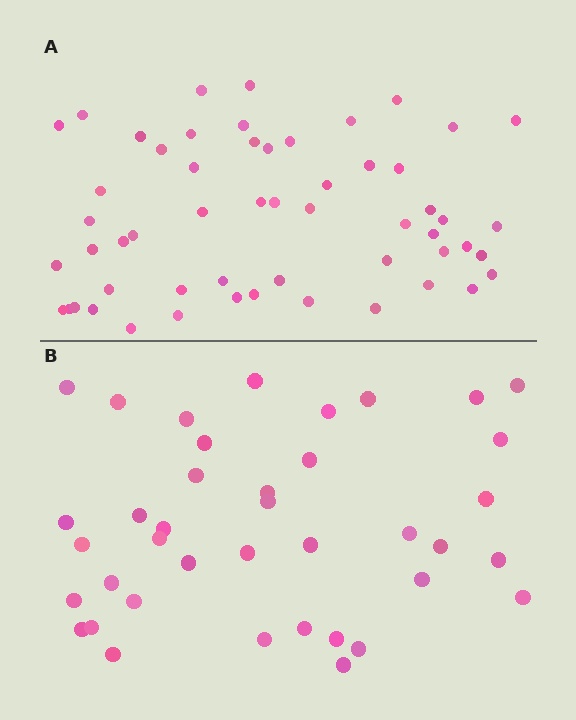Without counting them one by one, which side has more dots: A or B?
Region A (the top region) has more dots.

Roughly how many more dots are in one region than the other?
Region A has approximately 15 more dots than region B.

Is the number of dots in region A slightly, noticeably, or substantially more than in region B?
Region A has noticeably more, but not dramatically so. The ratio is roughly 1.4 to 1.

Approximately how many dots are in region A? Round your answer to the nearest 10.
About 60 dots. (The exact count is 55, which rounds to 60.)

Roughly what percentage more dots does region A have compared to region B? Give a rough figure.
About 40% more.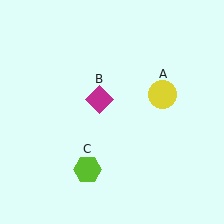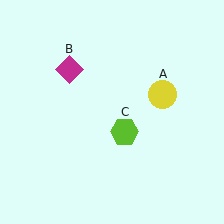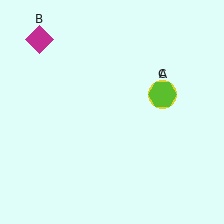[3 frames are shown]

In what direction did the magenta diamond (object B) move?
The magenta diamond (object B) moved up and to the left.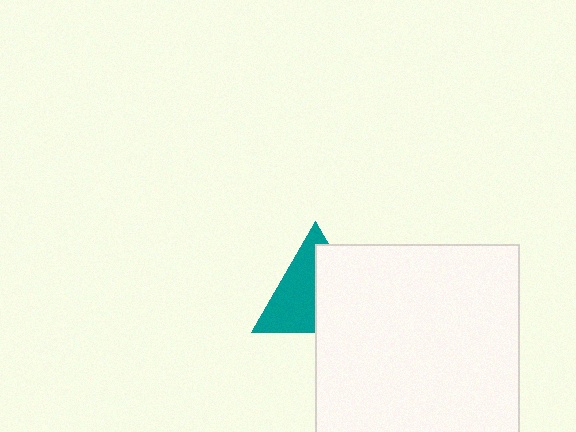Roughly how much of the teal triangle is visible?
About half of it is visible (roughly 52%).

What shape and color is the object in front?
The object in front is a white rectangle.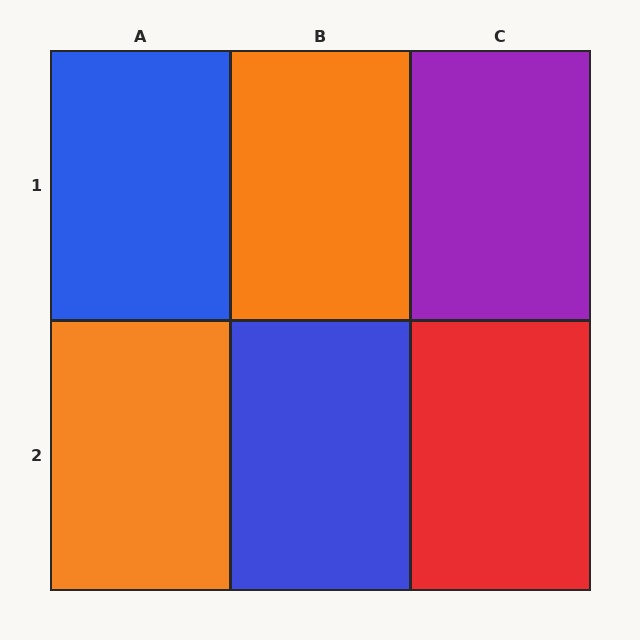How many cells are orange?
2 cells are orange.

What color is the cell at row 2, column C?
Red.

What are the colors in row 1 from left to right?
Blue, orange, purple.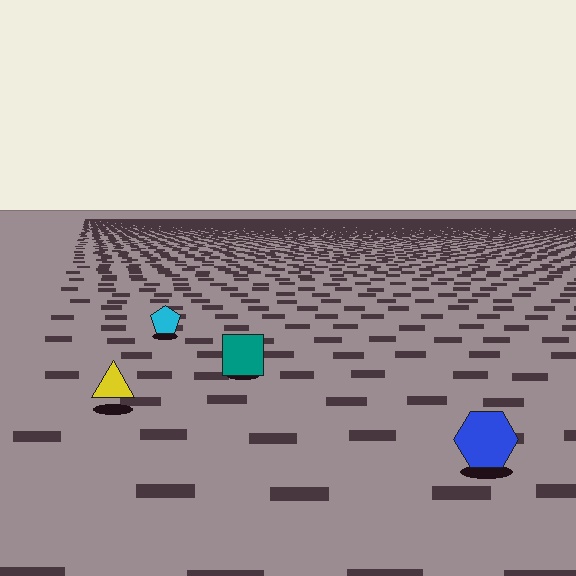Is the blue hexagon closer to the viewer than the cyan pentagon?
Yes. The blue hexagon is closer — you can tell from the texture gradient: the ground texture is coarser near it.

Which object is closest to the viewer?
The blue hexagon is closest. The texture marks near it are larger and more spread out.